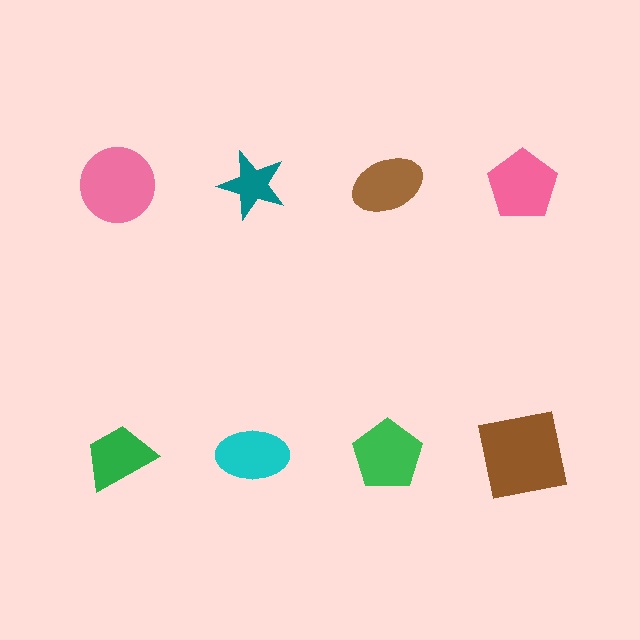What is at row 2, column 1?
A green trapezoid.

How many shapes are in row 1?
4 shapes.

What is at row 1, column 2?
A teal star.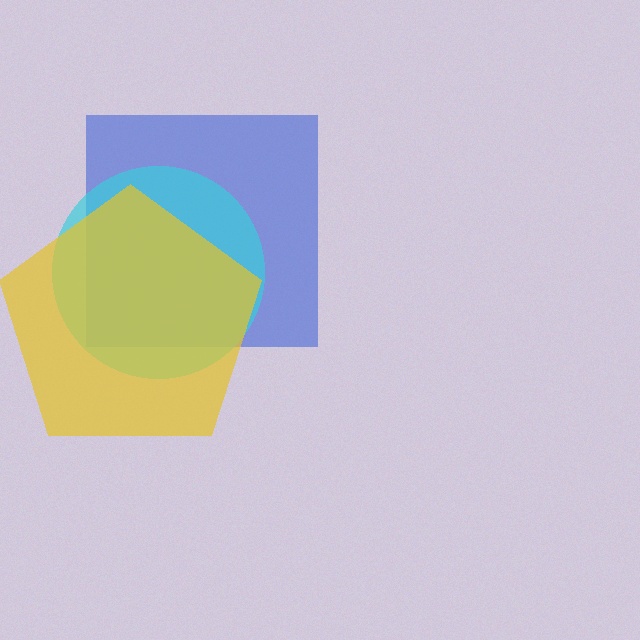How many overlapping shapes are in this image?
There are 3 overlapping shapes in the image.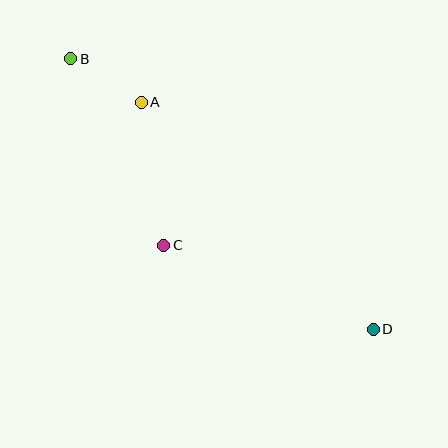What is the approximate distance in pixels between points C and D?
The distance between C and D is approximately 226 pixels.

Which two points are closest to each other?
Points A and B are closest to each other.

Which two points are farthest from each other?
Points B and D are farthest from each other.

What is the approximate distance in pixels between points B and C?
The distance between B and C is approximately 208 pixels.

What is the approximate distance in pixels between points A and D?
The distance between A and D is approximately 325 pixels.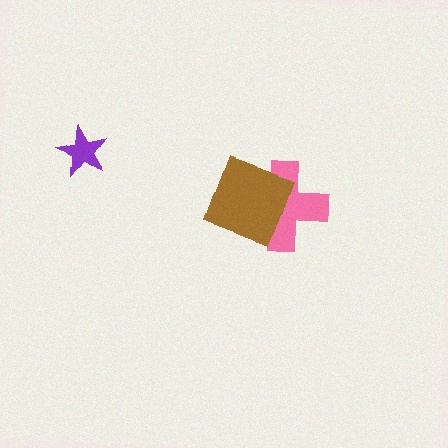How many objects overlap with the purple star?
0 objects overlap with the purple star.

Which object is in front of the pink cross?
The brown square is in front of the pink cross.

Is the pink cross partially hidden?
Yes, it is partially covered by another shape.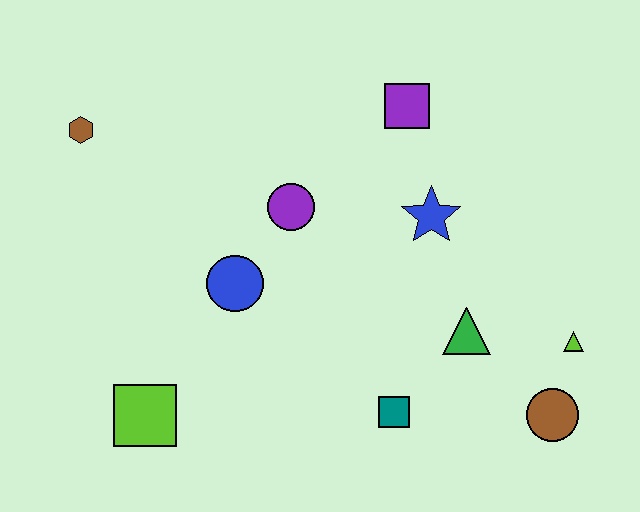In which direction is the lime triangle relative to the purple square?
The lime triangle is below the purple square.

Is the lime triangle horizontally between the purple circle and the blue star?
No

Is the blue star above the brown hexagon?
No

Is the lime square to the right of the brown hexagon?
Yes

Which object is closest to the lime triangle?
The brown circle is closest to the lime triangle.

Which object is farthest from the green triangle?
The brown hexagon is farthest from the green triangle.